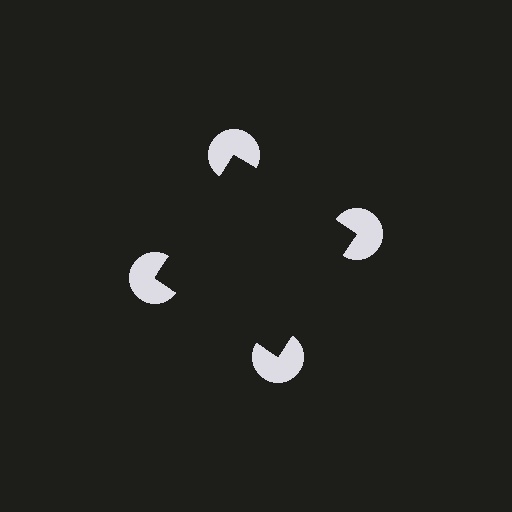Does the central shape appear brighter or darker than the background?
It typically appears slightly darker than the background, even though no actual brightness change is drawn.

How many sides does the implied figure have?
4 sides.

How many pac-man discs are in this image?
There are 4 — one at each vertex of the illusory square.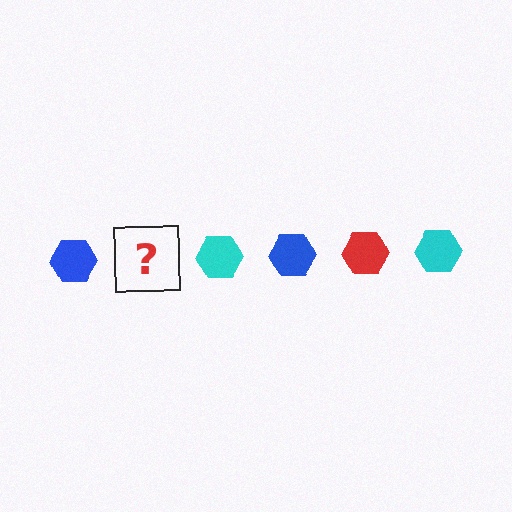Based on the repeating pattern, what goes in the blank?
The blank should be a red hexagon.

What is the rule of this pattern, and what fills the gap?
The rule is that the pattern cycles through blue, red, cyan hexagons. The gap should be filled with a red hexagon.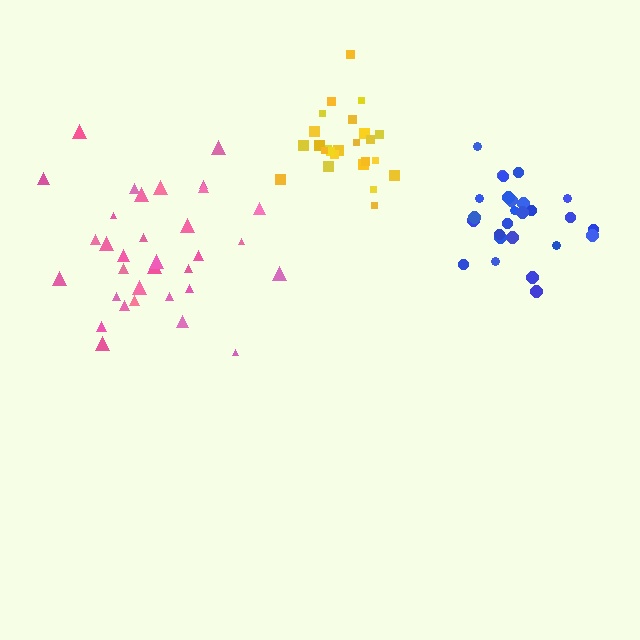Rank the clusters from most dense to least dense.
blue, yellow, pink.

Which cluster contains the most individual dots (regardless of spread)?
Pink (33).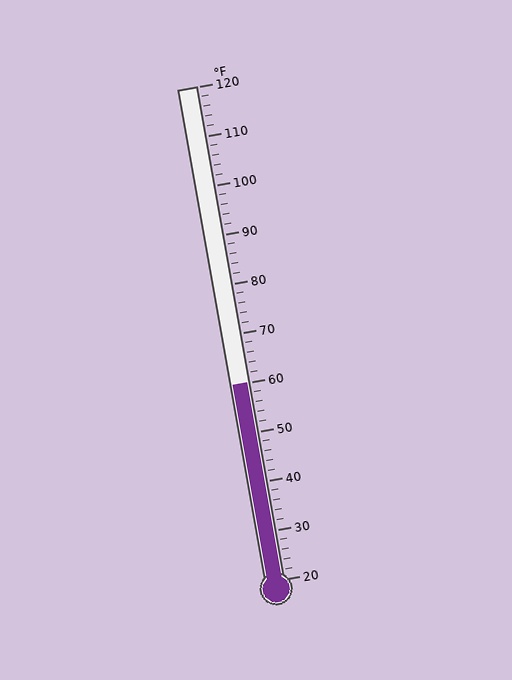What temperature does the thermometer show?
The thermometer shows approximately 60°F.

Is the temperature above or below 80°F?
The temperature is below 80°F.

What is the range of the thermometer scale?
The thermometer scale ranges from 20°F to 120°F.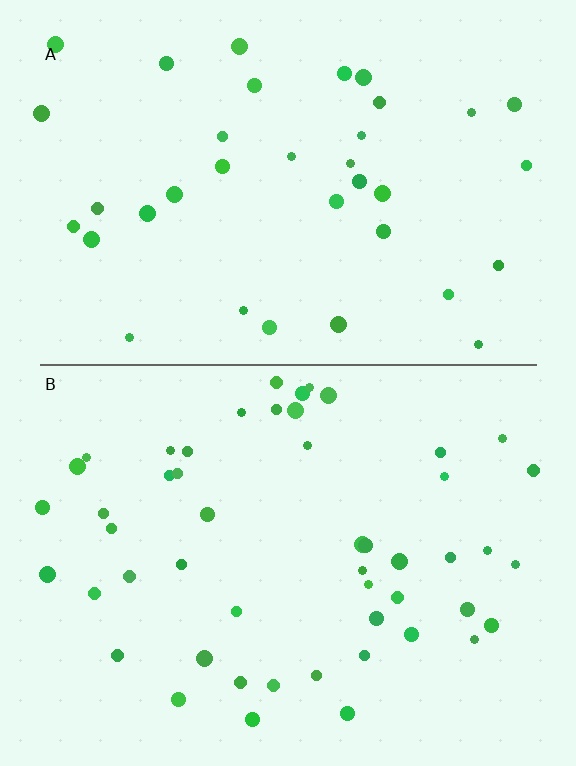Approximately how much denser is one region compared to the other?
Approximately 1.4× — region B over region A.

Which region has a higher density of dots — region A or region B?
B (the bottom).